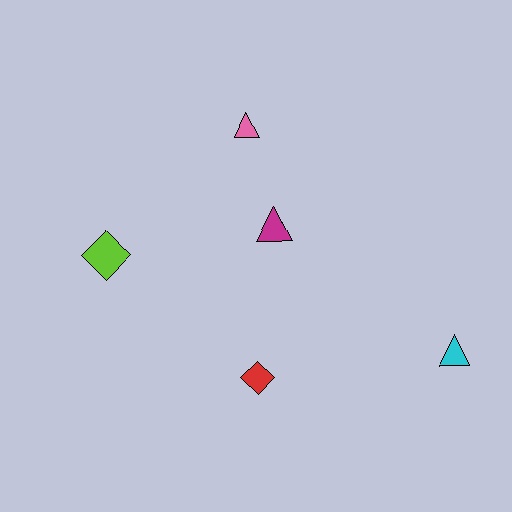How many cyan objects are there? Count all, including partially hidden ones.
There is 1 cyan object.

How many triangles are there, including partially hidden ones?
There are 3 triangles.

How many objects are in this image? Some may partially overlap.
There are 5 objects.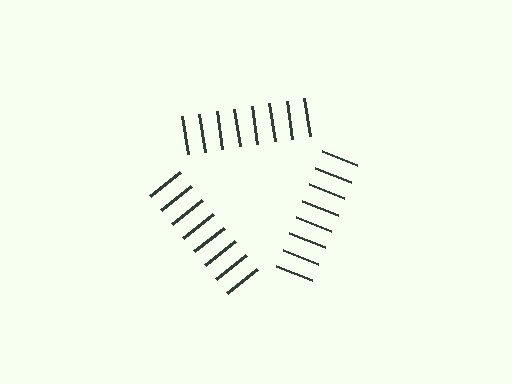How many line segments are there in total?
24 — 8 along each of the 3 edges.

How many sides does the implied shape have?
3 sides — the line-ends trace a triangle.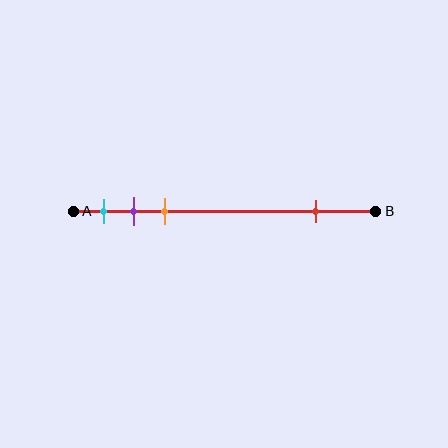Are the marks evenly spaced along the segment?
No, the marks are not evenly spaced.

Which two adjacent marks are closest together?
The purple and orange marks are the closest adjacent pair.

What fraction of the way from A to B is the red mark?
The red mark is approximately 80% (0.8) of the way from A to B.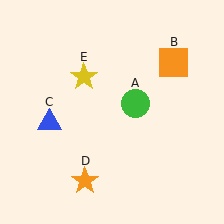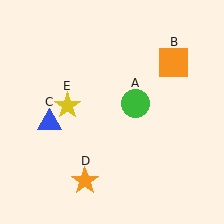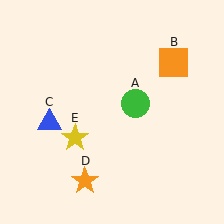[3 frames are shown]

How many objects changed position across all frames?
1 object changed position: yellow star (object E).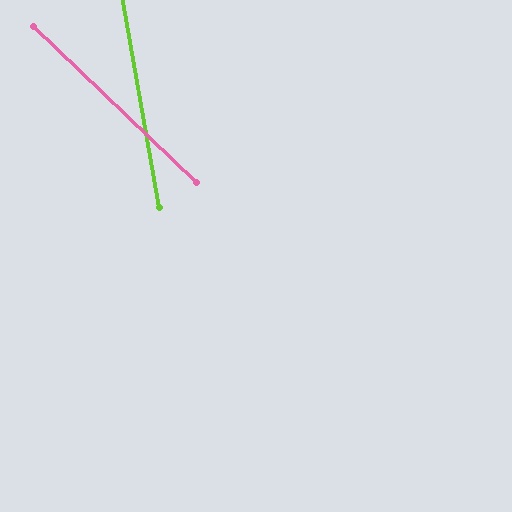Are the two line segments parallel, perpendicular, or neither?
Neither parallel nor perpendicular — they differ by about 36°.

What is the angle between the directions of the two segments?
Approximately 36 degrees.